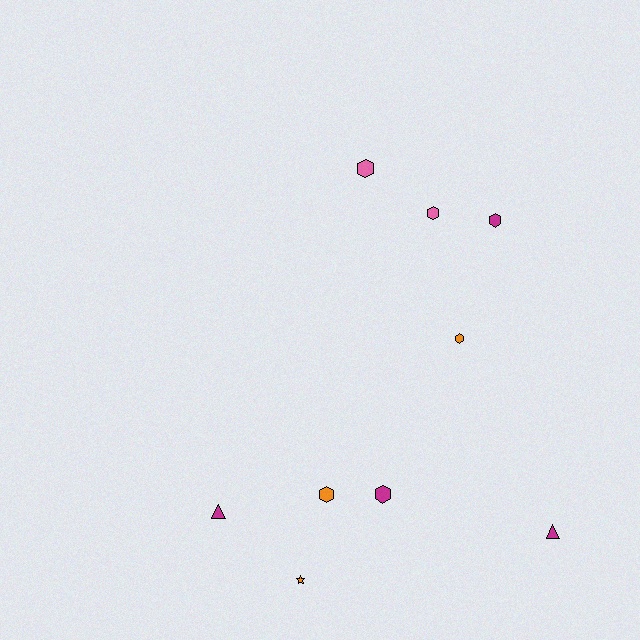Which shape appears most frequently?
Hexagon, with 6 objects.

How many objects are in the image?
There are 9 objects.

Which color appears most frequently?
Magenta, with 4 objects.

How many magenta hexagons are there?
There are 2 magenta hexagons.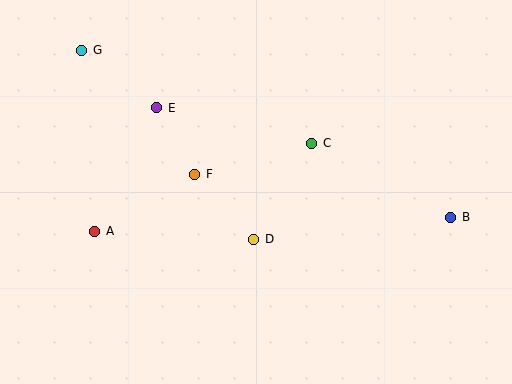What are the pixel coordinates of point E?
Point E is at (157, 108).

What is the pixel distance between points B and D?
The distance between B and D is 199 pixels.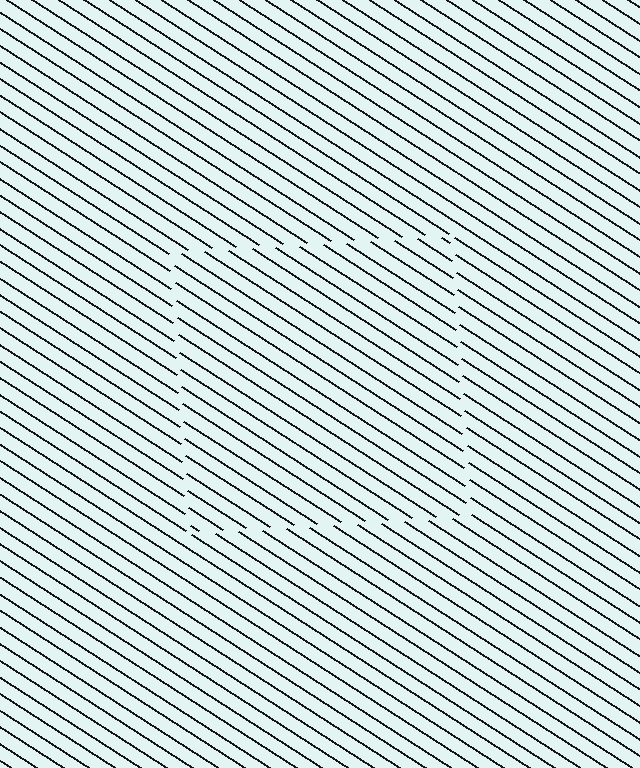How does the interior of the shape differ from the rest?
The interior of the shape contains the same grating, shifted by half a period — the contour is defined by the phase discontinuity where line-ends from the inner and outer gratings abut.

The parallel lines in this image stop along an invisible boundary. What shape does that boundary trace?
An illusory square. The interior of the shape contains the same grating, shifted by half a period — the contour is defined by the phase discontinuity where line-ends from the inner and outer gratings abut.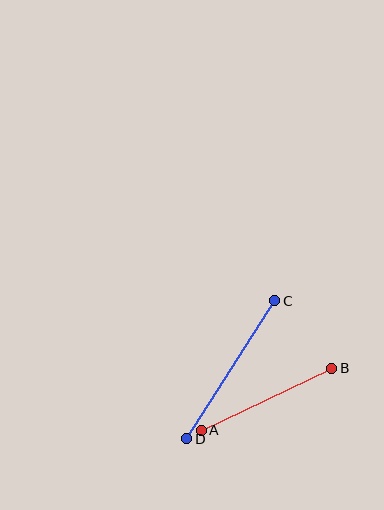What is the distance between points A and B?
The distance is approximately 144 pixels.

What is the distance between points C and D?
The distance is approximately 163 pixels.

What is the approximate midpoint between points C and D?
The midpoint is at approximately (231, 370) pixels.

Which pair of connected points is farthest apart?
Points C and D are farthest apart.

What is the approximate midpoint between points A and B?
The midpoint is at approximately (267, 399) pixels.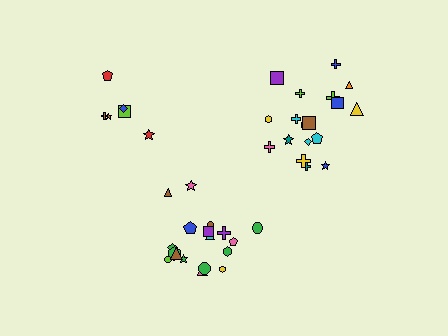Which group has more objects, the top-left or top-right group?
The top-right group.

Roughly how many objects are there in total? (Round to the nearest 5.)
Roughly 40 objects in total.